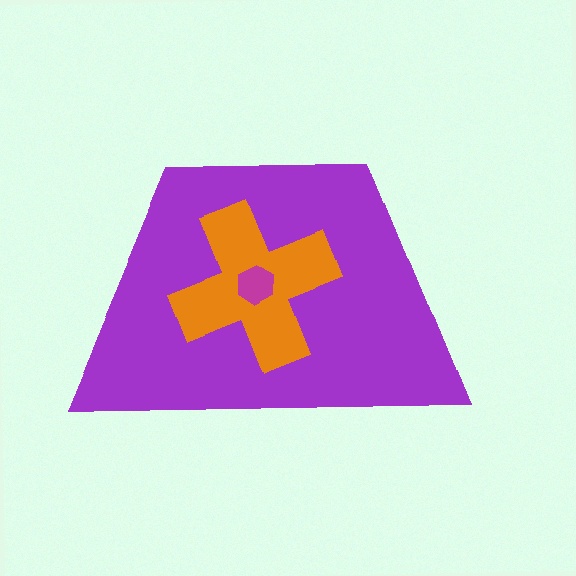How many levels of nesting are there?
3.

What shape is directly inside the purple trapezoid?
The orange cross.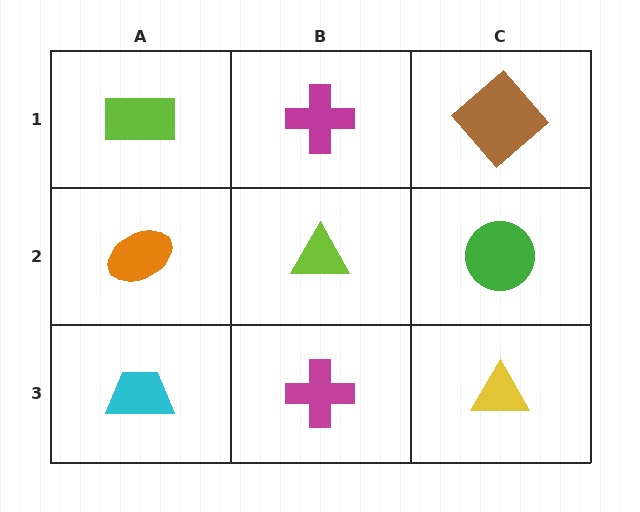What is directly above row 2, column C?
A brown diamond.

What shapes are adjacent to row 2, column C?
A brown diamond (row 1, column C), a yellow triangle (row 3, column C), a lime triangle (row 2, column B).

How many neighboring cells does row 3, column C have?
2.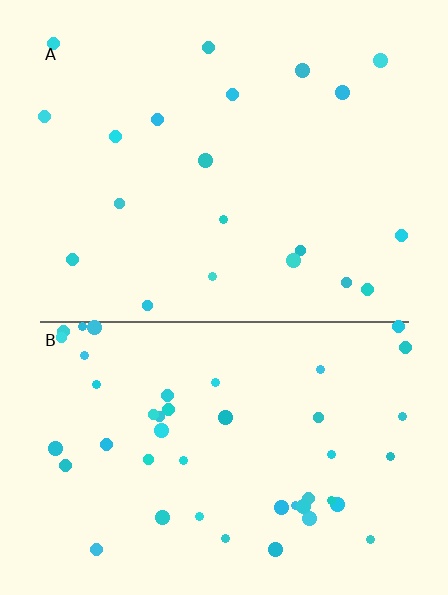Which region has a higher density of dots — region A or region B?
B (the bottom).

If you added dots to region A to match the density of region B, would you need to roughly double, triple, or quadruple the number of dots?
Approximately double.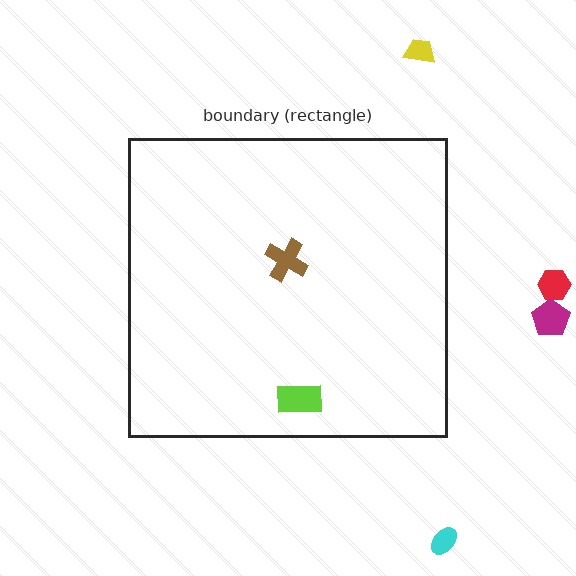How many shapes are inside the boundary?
2 inside, 4 outside.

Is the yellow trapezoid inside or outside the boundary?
Outside.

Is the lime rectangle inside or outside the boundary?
Inside.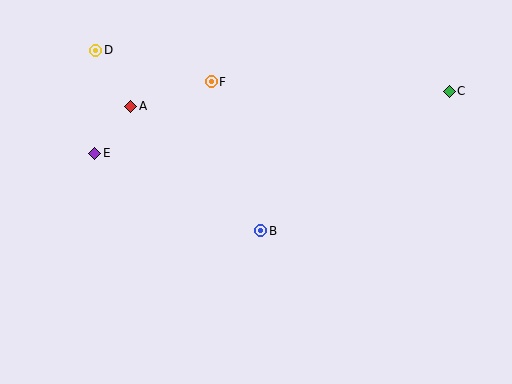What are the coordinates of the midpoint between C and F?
The midpoint between C and F is at (330, 87).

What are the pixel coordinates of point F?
Point F is at (211, 82).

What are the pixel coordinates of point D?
Point D is at (96, 50).